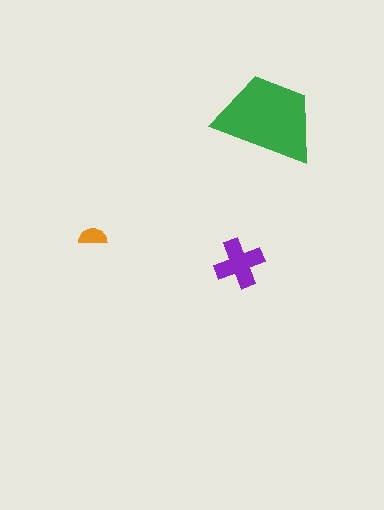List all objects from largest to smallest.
The green trapezoid, the purple cross, the orange semicircle.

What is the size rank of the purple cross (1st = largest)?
2nd.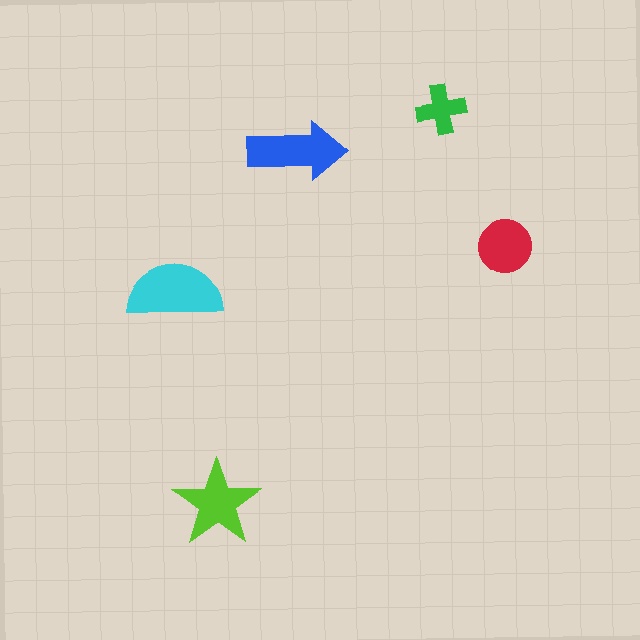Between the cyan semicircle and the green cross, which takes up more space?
The cyan semicircle.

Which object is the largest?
The cyan semicircle.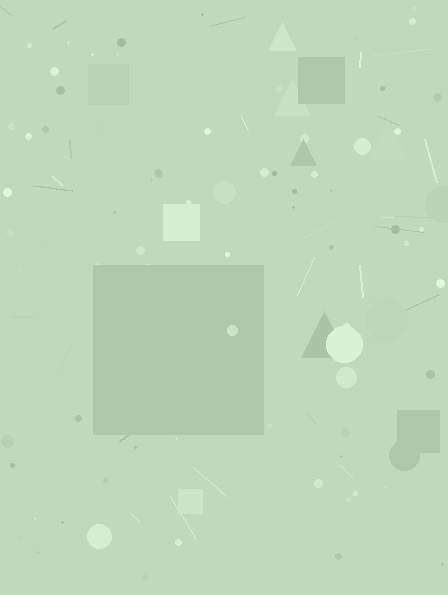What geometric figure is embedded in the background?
A square is embedded in the background.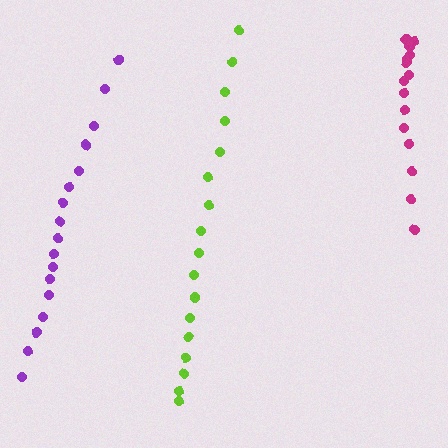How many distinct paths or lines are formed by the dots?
There are 3 distinct paths.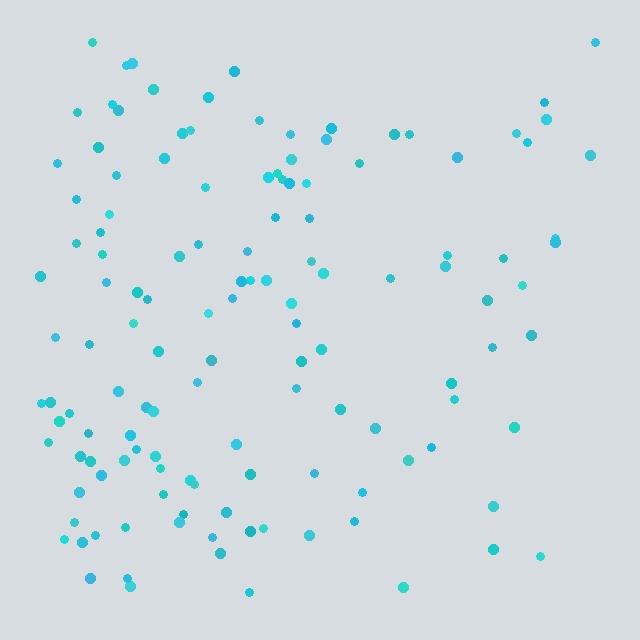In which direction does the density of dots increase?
From right to left, with the left side densest.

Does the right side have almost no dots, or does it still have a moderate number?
Still a moderate number, just noticeably fewer than the left.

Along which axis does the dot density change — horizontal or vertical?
Horizontal.